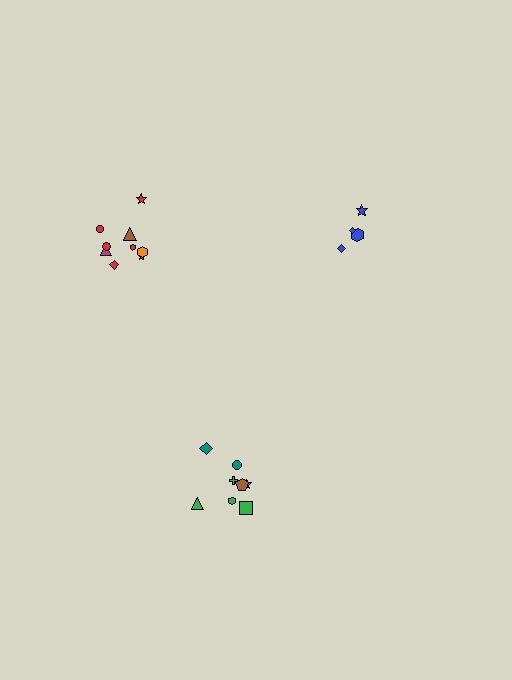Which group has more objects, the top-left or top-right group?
The top-left group.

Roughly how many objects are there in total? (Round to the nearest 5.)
Roughly 20 objects in total.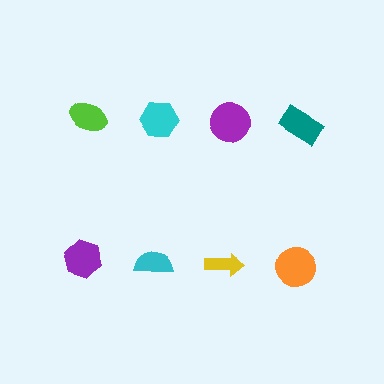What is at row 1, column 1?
A lime ellipse.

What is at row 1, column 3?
A purple circle.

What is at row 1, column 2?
A cyan hexagon.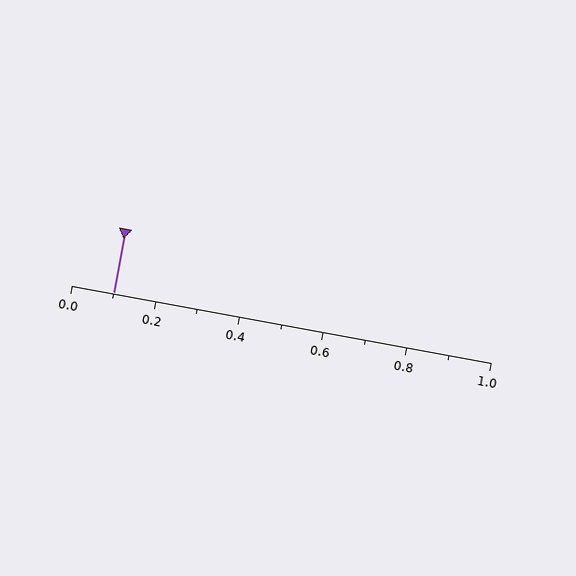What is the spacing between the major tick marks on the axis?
The major ticks are spaced 0.2 apart.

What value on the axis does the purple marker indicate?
The marker indicates approximately 0.1.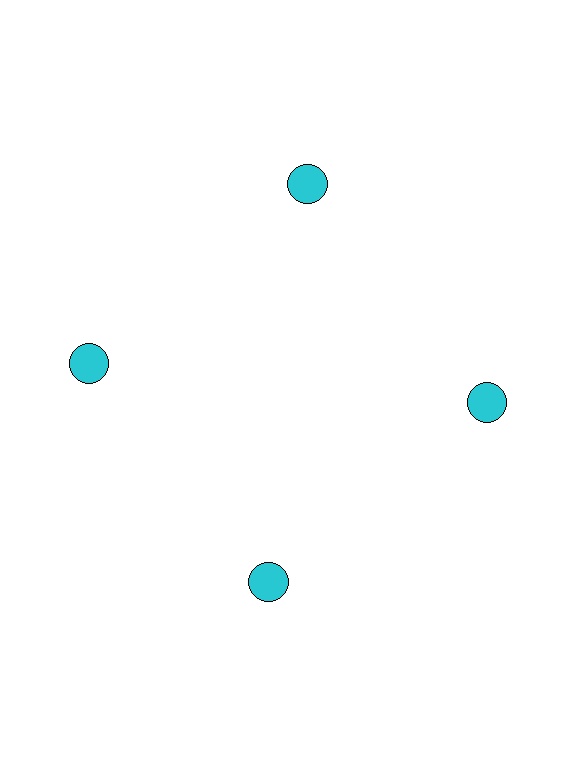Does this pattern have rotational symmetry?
Yes, this pattern has 4-fold rotational symmetry. It looks the same after rotating 90 degrees around the center.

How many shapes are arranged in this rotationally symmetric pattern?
There are 4 shapes, arranged in 4 groups of 1.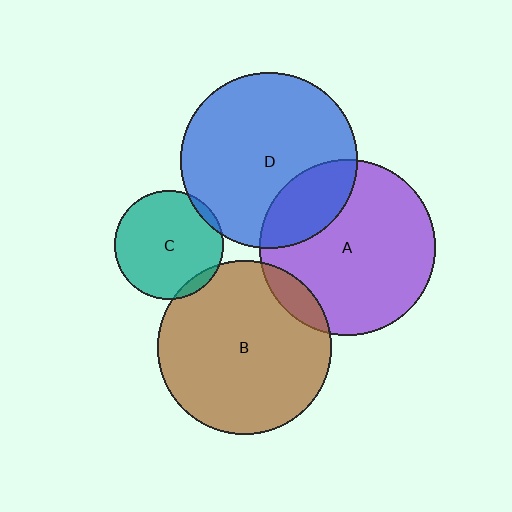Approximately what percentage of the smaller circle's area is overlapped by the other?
Approximately 5%.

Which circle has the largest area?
Circle D (blue).